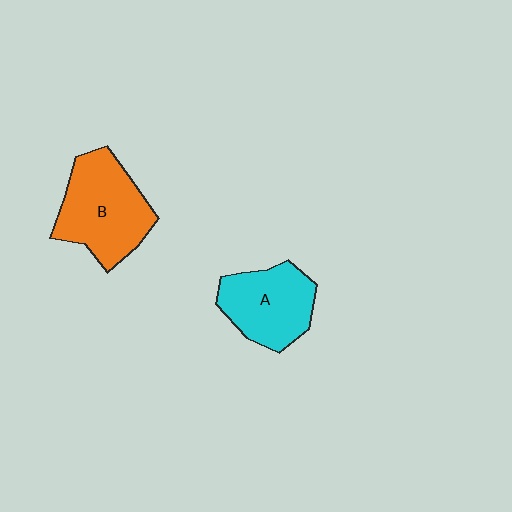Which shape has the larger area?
Shape B (orange).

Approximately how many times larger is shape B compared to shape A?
Approximately 1.2 times.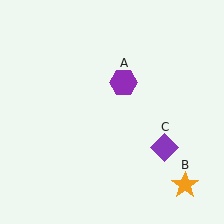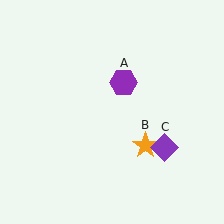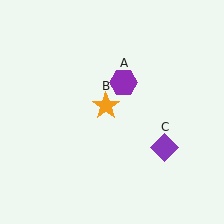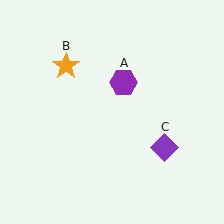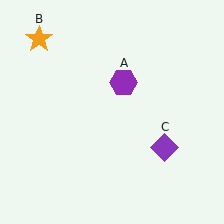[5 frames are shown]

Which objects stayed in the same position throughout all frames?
Purple hexagon (object A) and purple diamond (object C) remained stationary.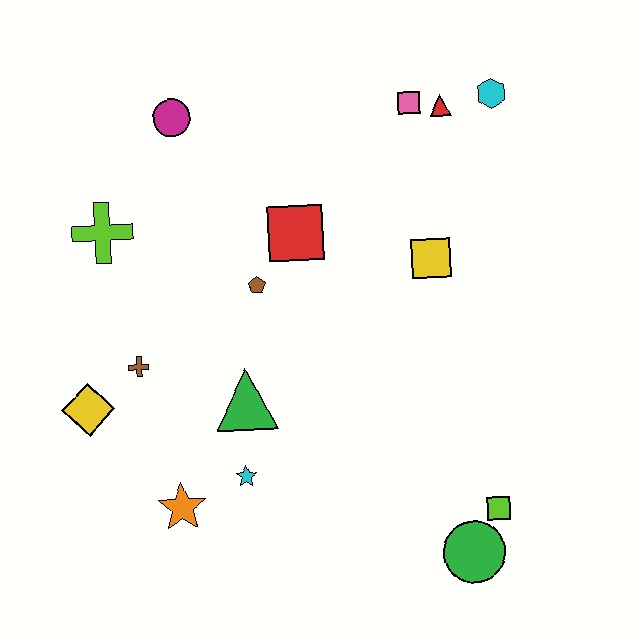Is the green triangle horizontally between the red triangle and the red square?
No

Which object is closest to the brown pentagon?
The red square is closest to the brown pentagon.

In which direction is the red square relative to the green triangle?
The red square is above the green triangle.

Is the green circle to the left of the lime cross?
No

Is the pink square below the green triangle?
No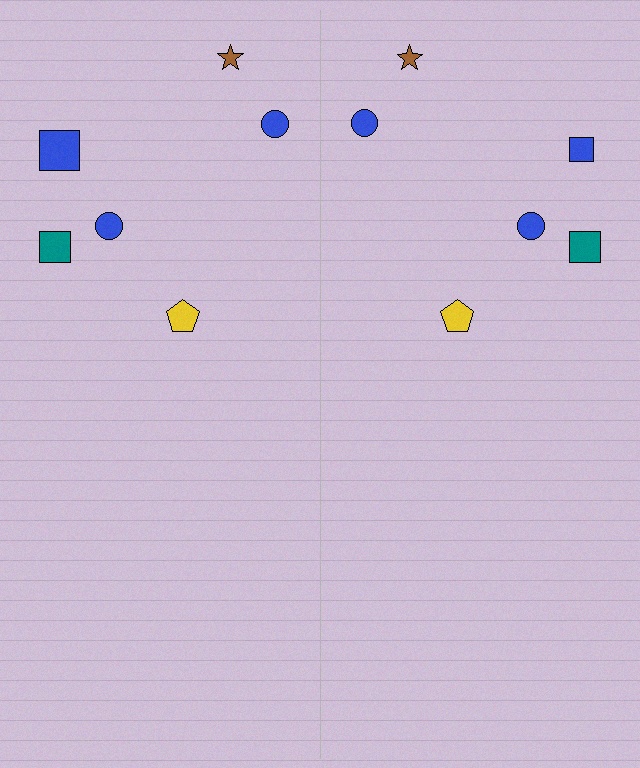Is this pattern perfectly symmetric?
No, the pattern is not perfectly symmetric. The blue square on the right side has a different size than its mirror counterpart.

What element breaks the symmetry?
The blue square on the right side has a different size than its mirror counterpart.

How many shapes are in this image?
There are 12 shapes in this image.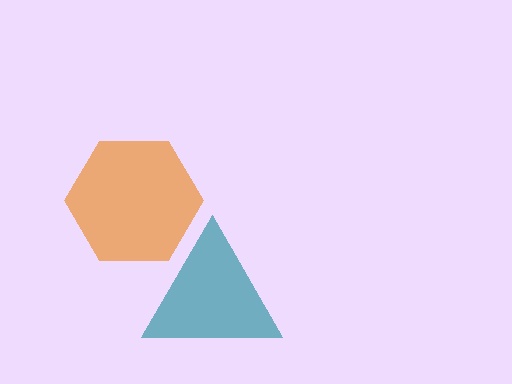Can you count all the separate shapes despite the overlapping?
Yes, there are 2 separate shapes.